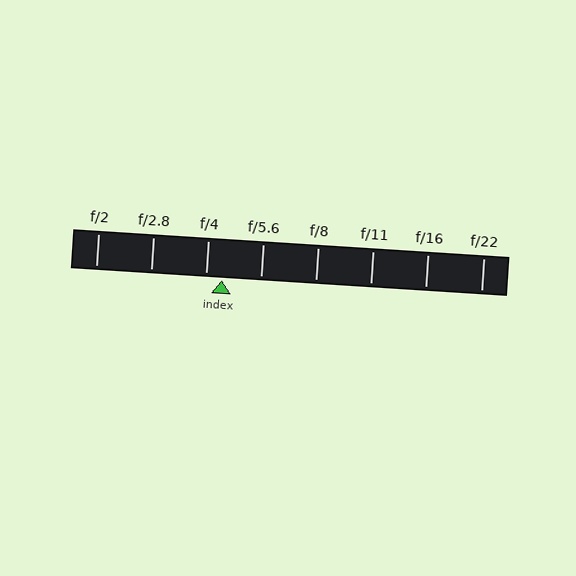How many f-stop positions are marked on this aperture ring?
There are 8 f-stop positions marked.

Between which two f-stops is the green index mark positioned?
The index mark is between f/4 and f/5.6.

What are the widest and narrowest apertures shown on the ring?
The widest aperture shown is f/2 and the narrowest is f/22.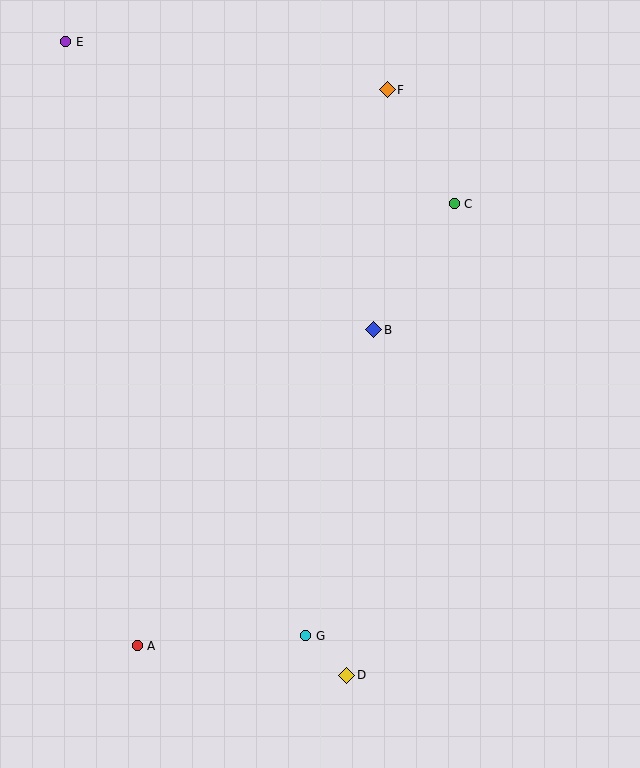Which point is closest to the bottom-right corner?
Point D is closest to the bottom-right corner.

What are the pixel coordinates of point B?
Point B is at (374, 330).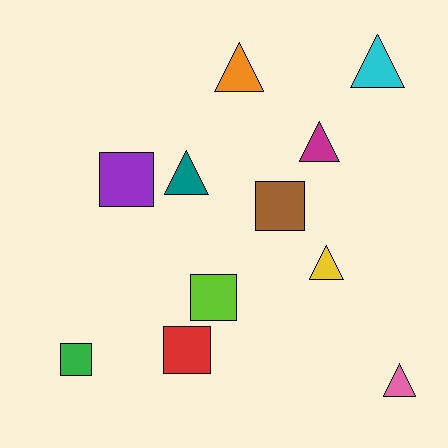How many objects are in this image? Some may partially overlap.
There are 11 objects.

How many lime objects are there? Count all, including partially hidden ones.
There is 1 lime object.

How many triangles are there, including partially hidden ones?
There are 6 triangles.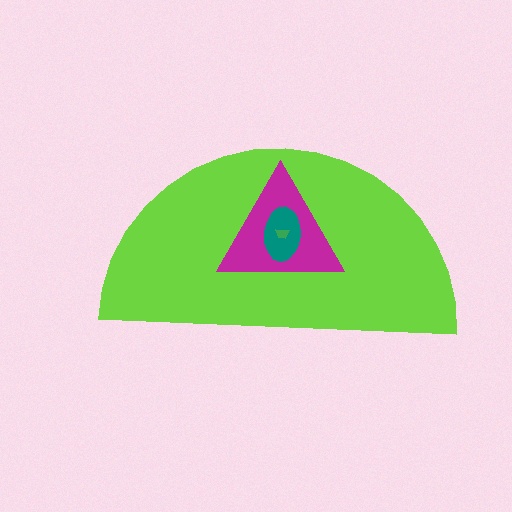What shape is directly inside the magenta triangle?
The teal ellipse.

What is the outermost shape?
The lime semicircle.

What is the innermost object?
The green trapezoid.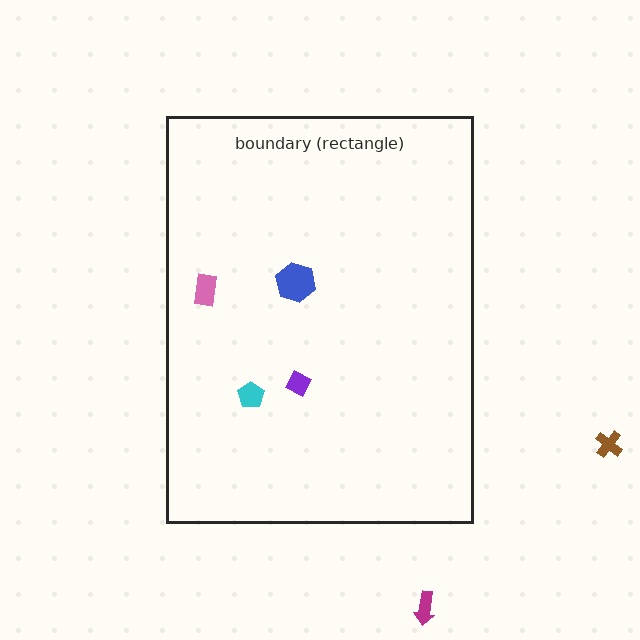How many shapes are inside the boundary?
4 inside, 2 outside.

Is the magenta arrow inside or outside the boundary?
Outside.